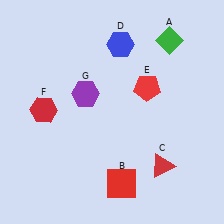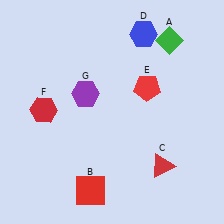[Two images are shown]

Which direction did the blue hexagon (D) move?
The blue hexagon (D) moved right.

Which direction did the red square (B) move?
The red square (B) moved left.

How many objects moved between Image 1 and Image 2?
2 objects moved between the two images.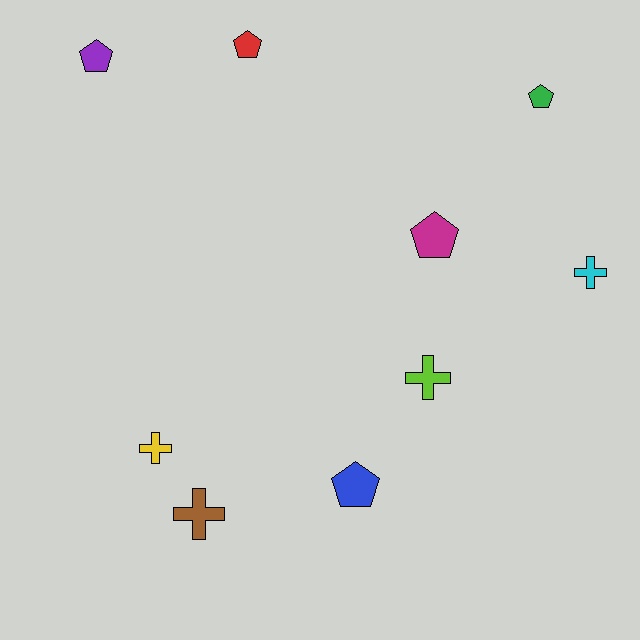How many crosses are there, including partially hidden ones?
There are 4 crosses.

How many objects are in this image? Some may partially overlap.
There are 9 objects.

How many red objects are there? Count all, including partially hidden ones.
There is 1 red object.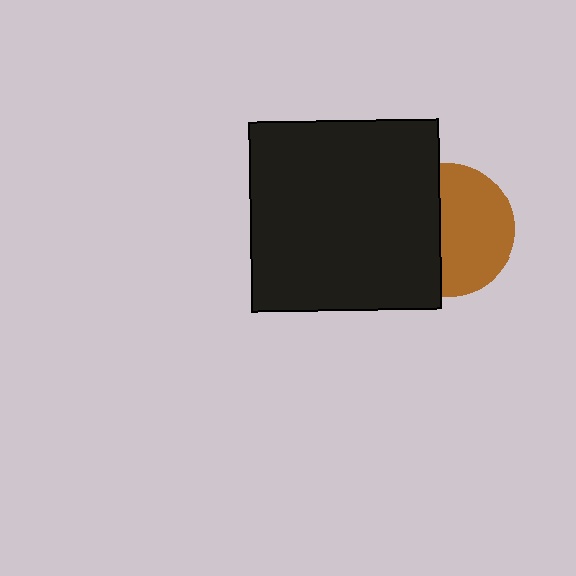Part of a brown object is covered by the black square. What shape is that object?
It is a circle.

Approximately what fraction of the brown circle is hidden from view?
Roughly 43% of the brown circle is hidden behind the black square.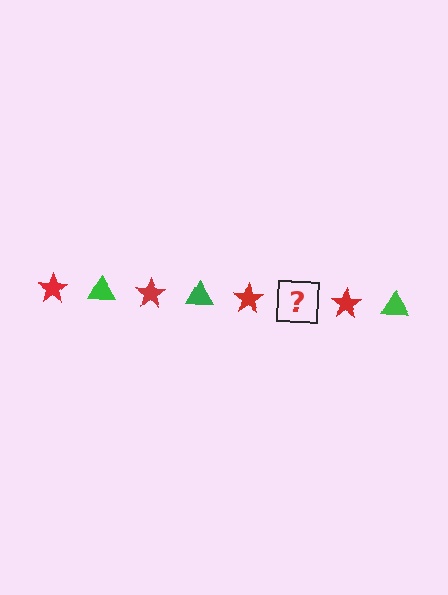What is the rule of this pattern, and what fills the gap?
The rule is that the pattern alternates between red star and green triangle. The gap should be filled with a green triangle.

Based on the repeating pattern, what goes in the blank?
The blank should be a green triangle.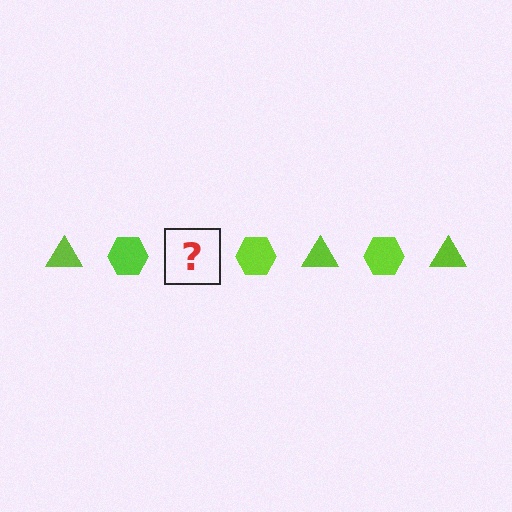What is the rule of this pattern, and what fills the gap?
The rule is that the pattern cycles through triangle, hexagon shapes in lime. The gap should be filled with a lime triangle.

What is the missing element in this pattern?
The missing element is a lime triangle.